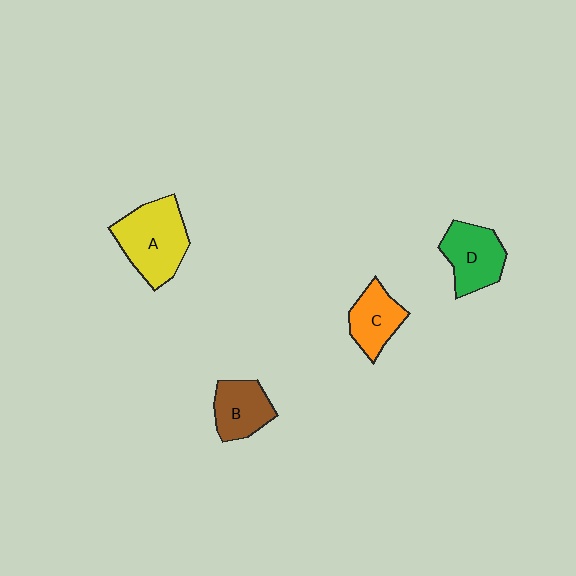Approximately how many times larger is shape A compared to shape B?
Approximately 1.6 times.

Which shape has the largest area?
Shape A (yellow).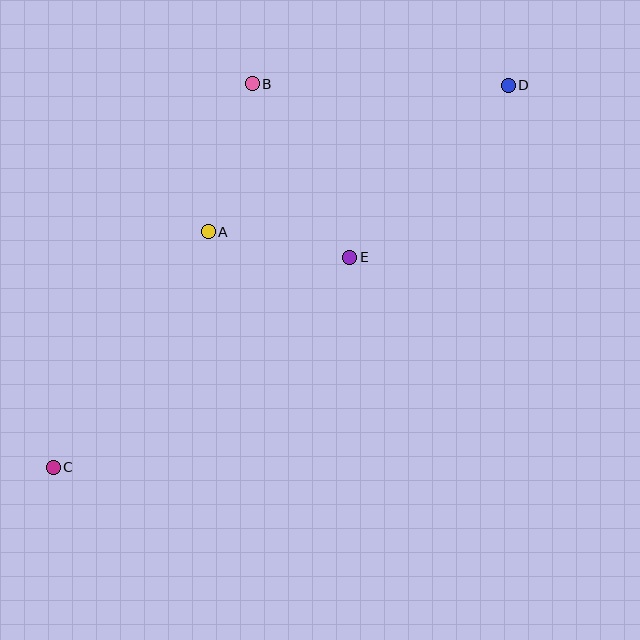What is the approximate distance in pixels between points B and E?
The distance between B and E is approximately 199 pixels.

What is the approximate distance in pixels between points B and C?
The distance between B and C is approximately 432 pixels.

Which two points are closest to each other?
Points A and E are closest to each other.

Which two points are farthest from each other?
Points C and D are farthest from each other.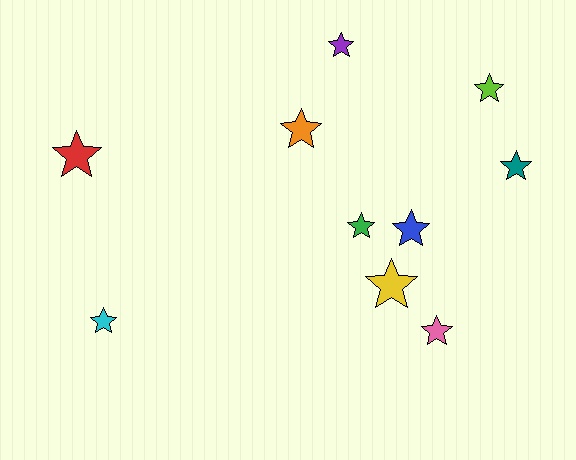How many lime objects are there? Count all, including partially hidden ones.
There is 1 lime object.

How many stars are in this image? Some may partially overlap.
There are 10 stars.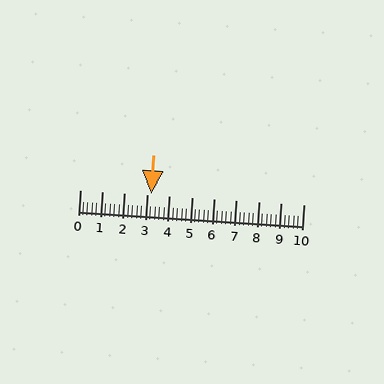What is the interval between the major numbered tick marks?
The major tick marks are spaced 1 units apart.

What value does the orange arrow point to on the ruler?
The orange arrow points to approximately 3.2.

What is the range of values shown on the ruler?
The ruler shows values from 0 to 10.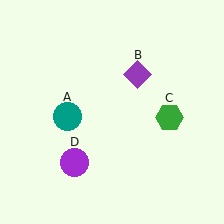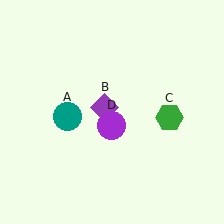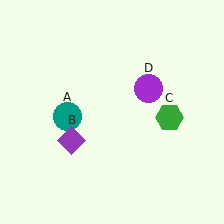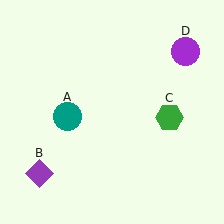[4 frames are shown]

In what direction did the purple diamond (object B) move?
The purple diamond (object B) moved down and to the left.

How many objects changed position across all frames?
2 objects changed position: purple diamond (object B), purple circle (object D).